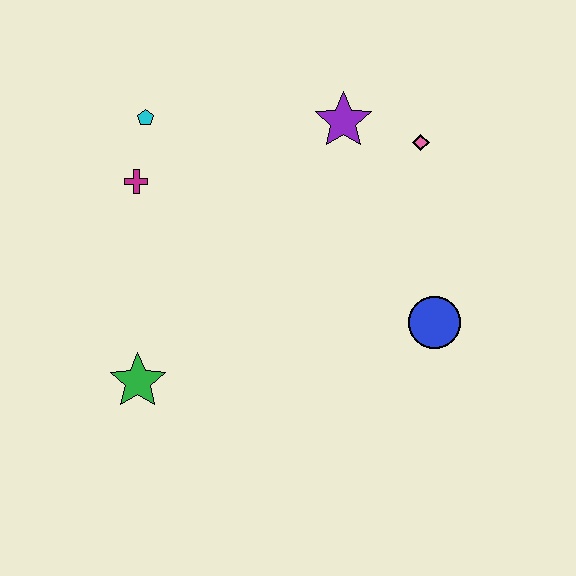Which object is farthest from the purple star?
The green star is farthest from the purple star.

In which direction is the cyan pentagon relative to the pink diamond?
The cyan pentagon is to the left of the pink diamond.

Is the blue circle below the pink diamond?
Yes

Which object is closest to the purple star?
The pink diamond is closest to the purple star.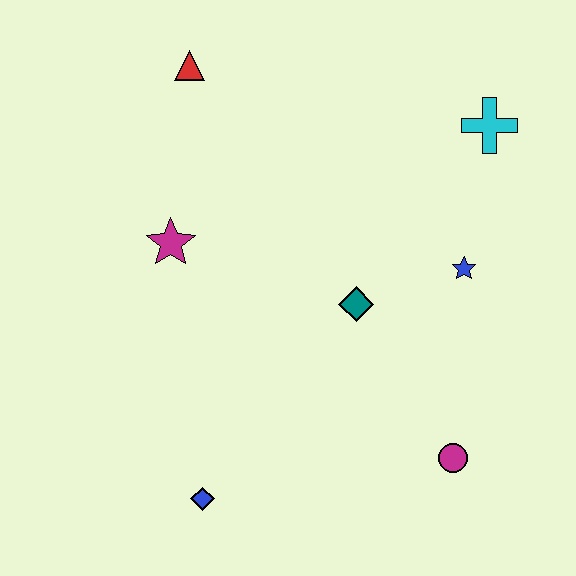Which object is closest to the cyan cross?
The blue star is closest to the cyan cross.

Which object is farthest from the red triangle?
The magenta circle is farthest from the red triangle.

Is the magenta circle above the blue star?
No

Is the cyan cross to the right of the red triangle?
Yes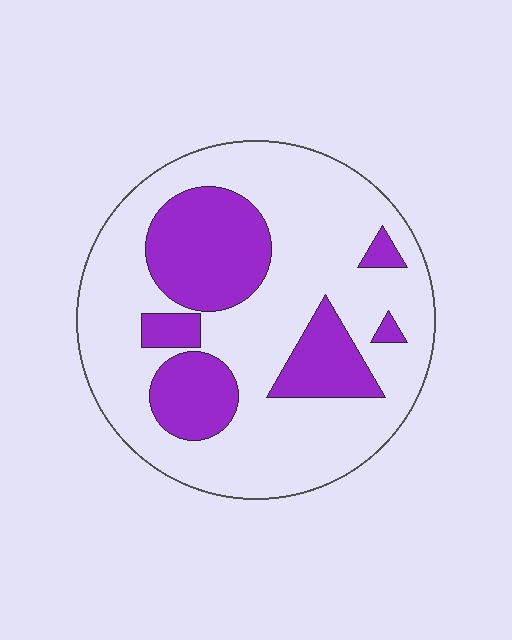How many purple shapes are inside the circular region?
6.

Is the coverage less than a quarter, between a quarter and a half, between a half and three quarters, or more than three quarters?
Between a quarter and a half.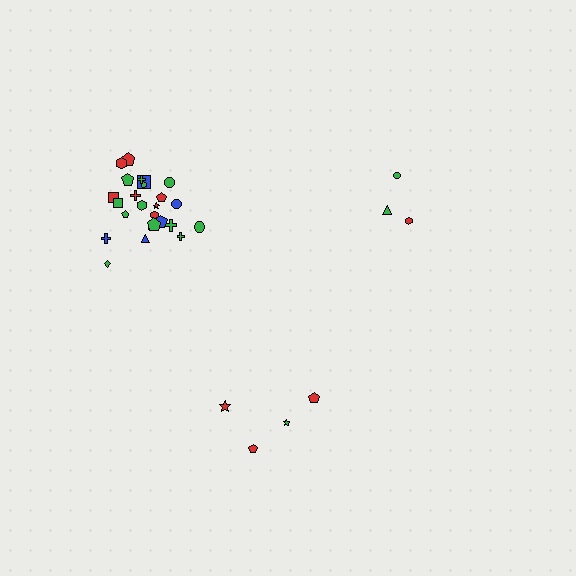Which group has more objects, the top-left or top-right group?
The top-left group.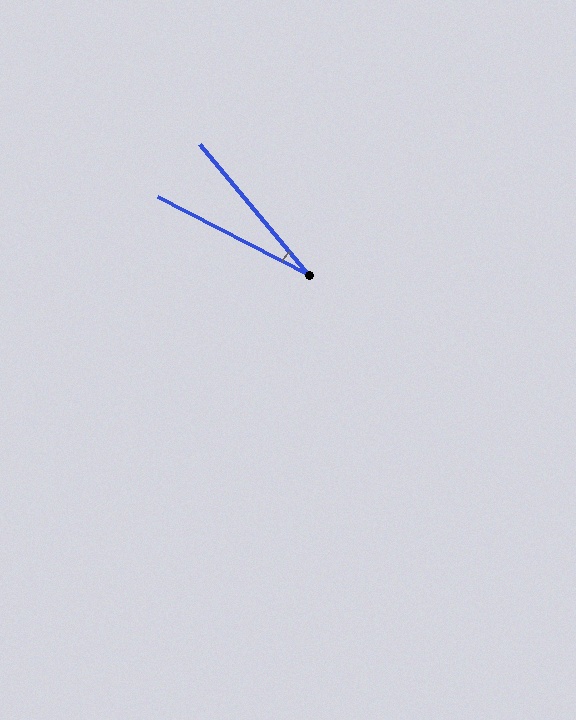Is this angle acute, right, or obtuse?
It is acute.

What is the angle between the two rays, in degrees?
Approximately 23 degrees.